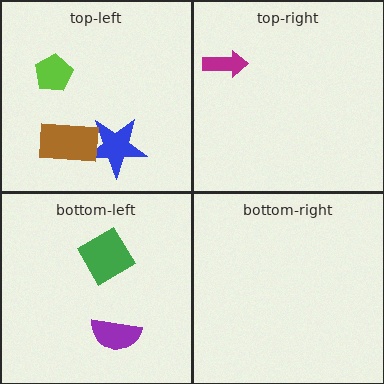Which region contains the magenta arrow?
The top-right region.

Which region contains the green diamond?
The bottom-left region.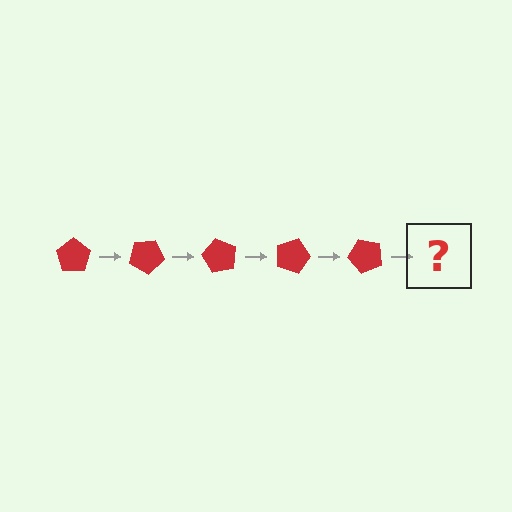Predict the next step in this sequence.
The next step is a red pentagon rotated 150 degrees.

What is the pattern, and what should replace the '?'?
The pattern is that the pentagon rotates 30 degrees each step. The '?' should be a red pentagon rotated 150 degrees.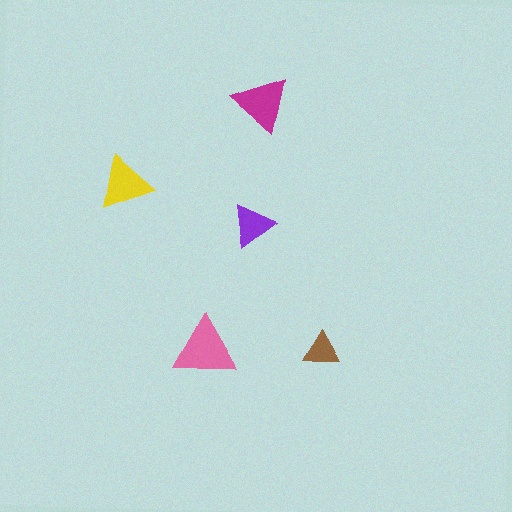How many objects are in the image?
There are 5 objects in the image.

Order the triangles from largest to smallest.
the pink one, the magenta one, the yellow one, the purple one, the brown one.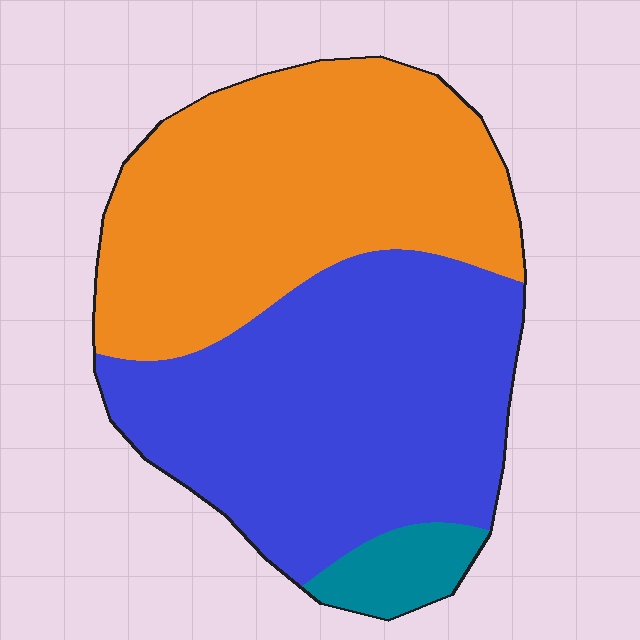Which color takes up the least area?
Teal, at roughly 5%.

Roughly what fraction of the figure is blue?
Blue takes up about one half (1/2) of the figure.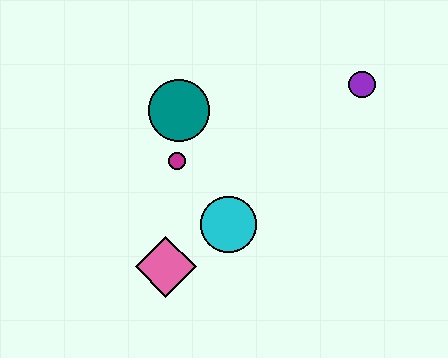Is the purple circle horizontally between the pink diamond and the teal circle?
No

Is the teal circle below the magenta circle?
No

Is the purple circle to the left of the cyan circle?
No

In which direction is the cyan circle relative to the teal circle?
The cyan circle is below the teal circle.